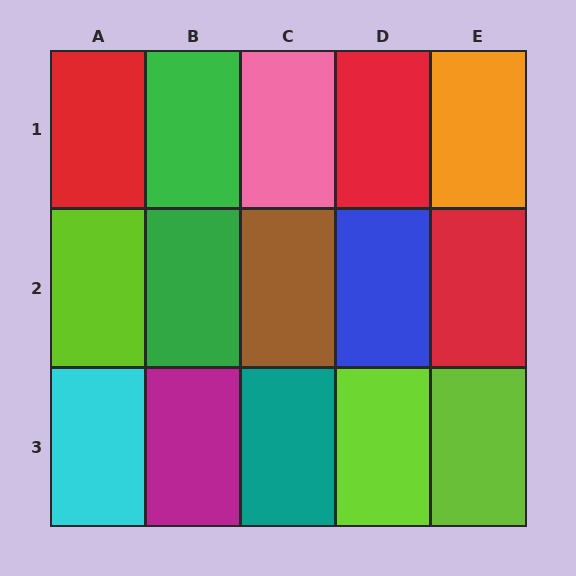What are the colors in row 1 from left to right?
Red, green, pink, red, orange.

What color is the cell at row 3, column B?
Magenta.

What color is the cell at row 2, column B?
Green.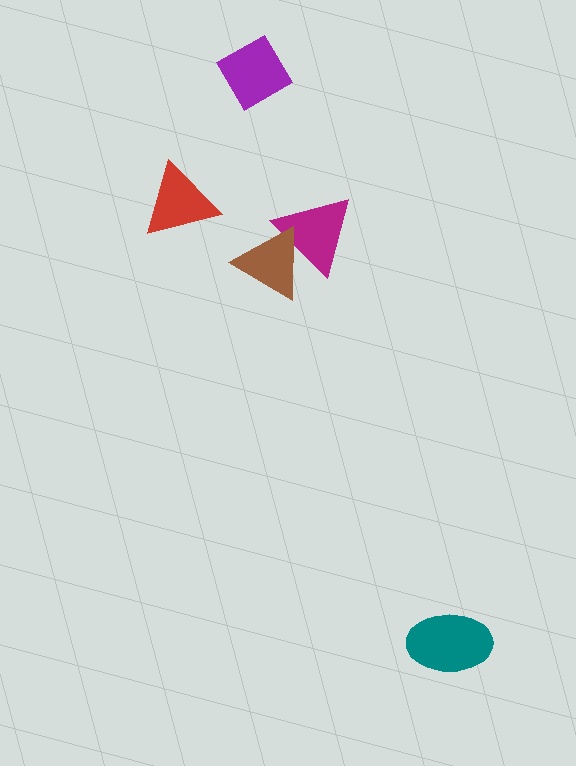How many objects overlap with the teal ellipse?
0 objects overlap with the teal ellipse.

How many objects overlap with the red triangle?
0 objects overlap with the red triangle.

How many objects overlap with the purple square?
0 objects overlap with the purple square.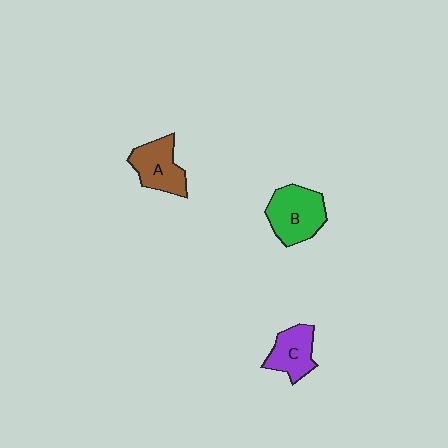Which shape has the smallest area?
Shape C (purple).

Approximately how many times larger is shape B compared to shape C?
Approximately 1.4 times.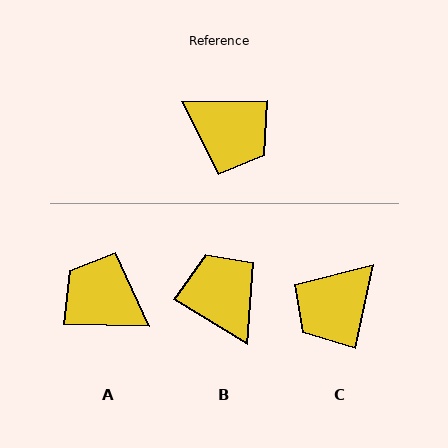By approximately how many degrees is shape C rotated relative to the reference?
Approximately 103 degrees clockwise.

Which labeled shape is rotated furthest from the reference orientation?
A, about 178 degrees away.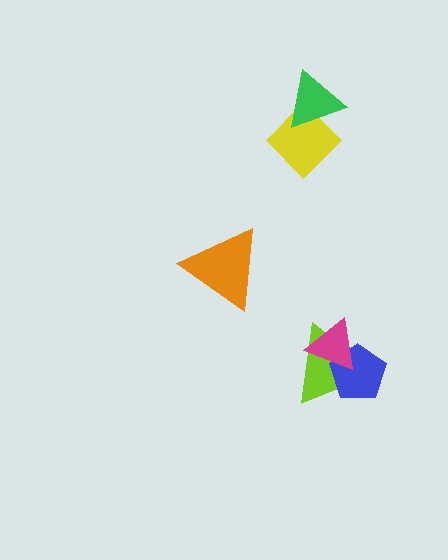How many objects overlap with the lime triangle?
2 objects overlap with the lime triangle.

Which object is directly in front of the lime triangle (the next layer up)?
The blue pentagon is directly in front of the lime triangle.